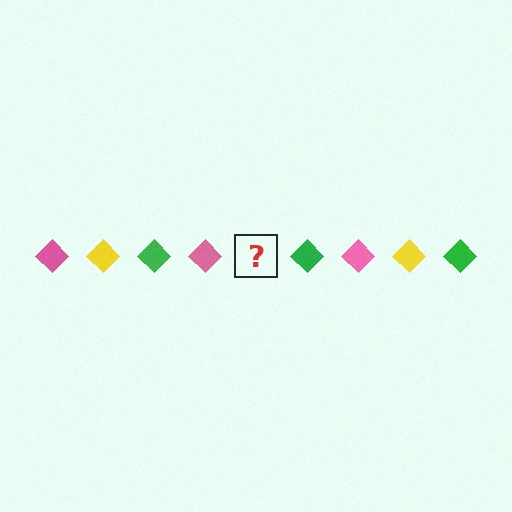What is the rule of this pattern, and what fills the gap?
The rule is that the pattern cycles through pink, yellow, green diamonds. The gap should be filled with a yellow diamond.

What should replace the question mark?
The question mark should be replaced with a yellow diamond.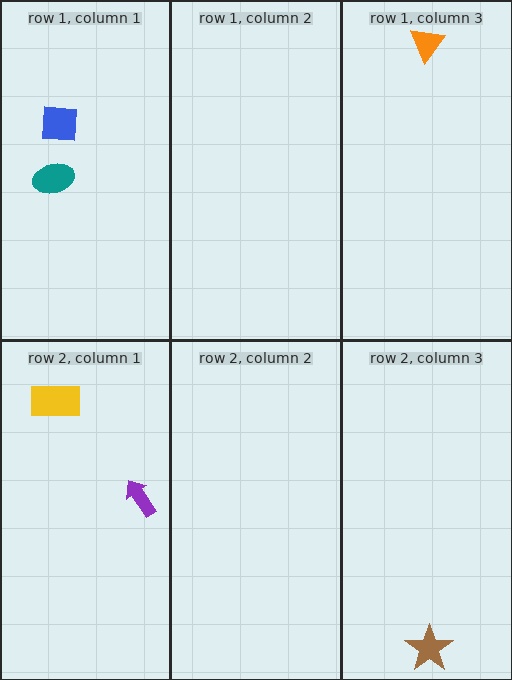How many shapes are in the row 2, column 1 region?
2.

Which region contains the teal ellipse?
The row 1, column 1 region.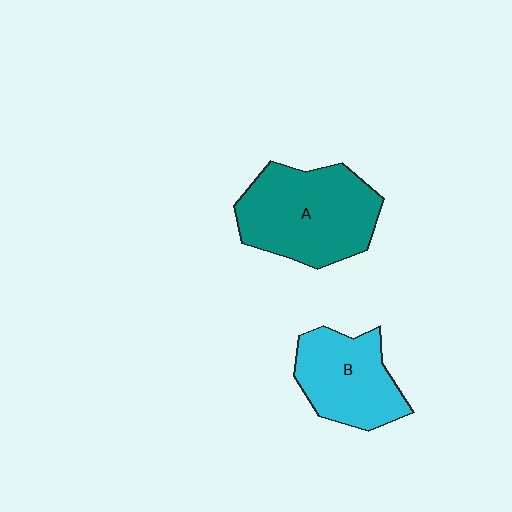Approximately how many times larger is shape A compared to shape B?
Approximately 1.4 times.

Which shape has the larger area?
Shape A (teal).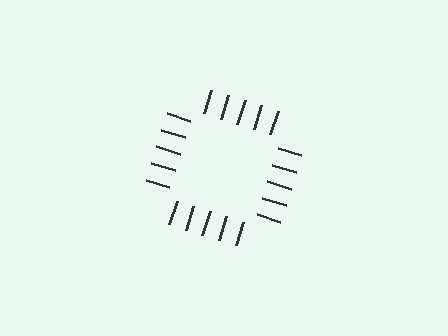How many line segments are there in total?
20 — 5 along each of the 4 edges.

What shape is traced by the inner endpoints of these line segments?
An illusory square — the line segments terminate on its edges but no continuous stroke is drawn.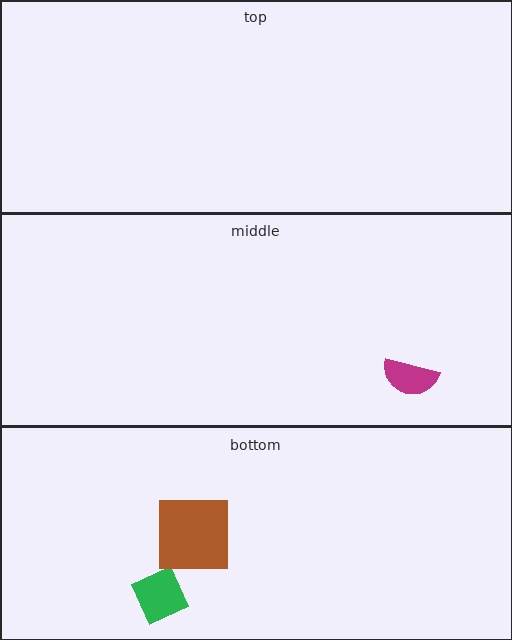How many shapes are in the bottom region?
2.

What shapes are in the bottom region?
The green diamond, the brown square.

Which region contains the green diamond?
The bottom region.